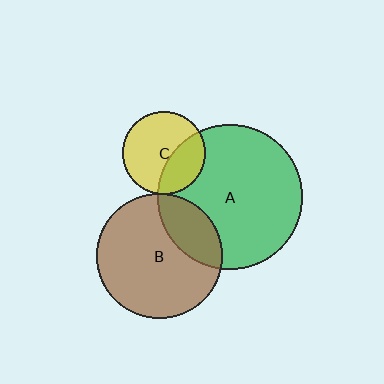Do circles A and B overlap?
Yes.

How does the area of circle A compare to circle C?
Approximately 3.1 times.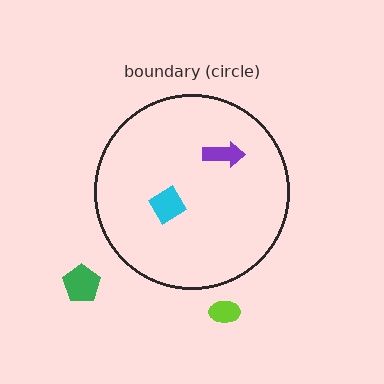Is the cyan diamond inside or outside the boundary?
Inside.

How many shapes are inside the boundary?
2 inside, 2 outside.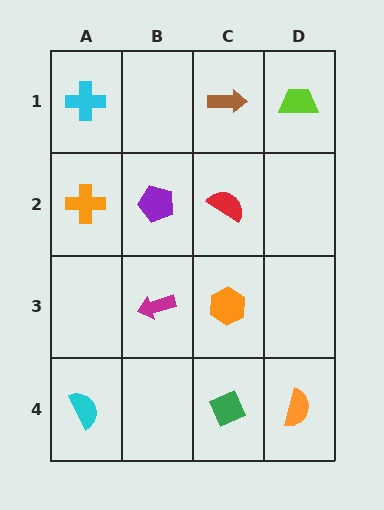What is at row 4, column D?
An orange semicircle.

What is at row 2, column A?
An orange cross.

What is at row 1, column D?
A lime trapezoid.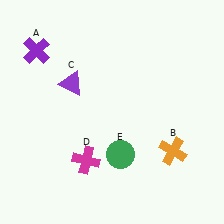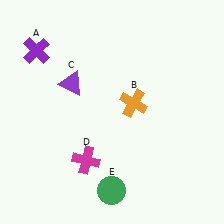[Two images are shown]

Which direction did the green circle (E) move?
The green circle (E) moved down.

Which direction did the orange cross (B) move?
The orange cross (B) moved up.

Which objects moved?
The objects that moved are: the orange cross (B), the green circle (E).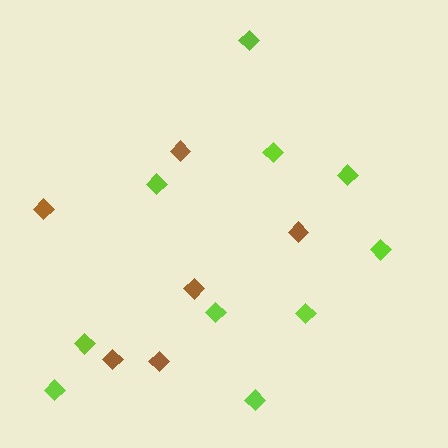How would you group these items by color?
There are 2 groups: one group of lime diamonds (10) and one group of brown diamonds (6).